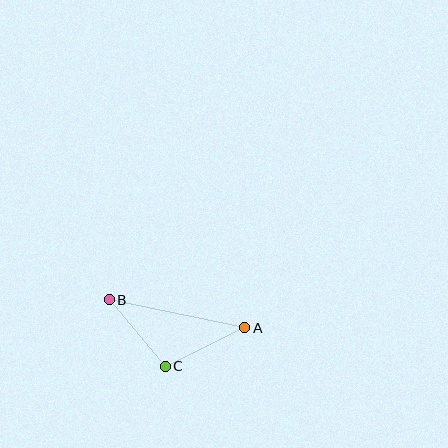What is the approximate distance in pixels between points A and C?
The distance between A and C is approximately 88 pixels.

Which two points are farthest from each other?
Points A and B are farthest from each other.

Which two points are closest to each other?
Points B and C are closest to each other.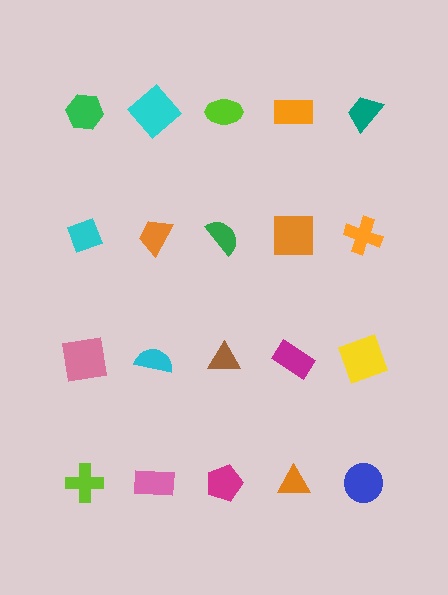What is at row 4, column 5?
A blue circle.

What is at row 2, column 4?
An orange square.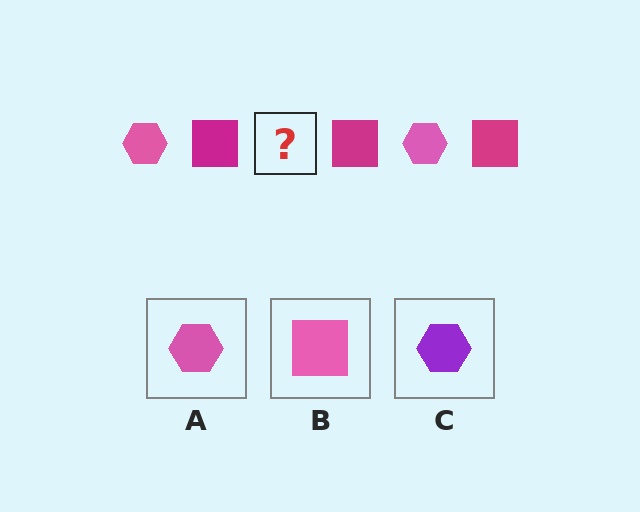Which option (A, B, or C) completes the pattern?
A.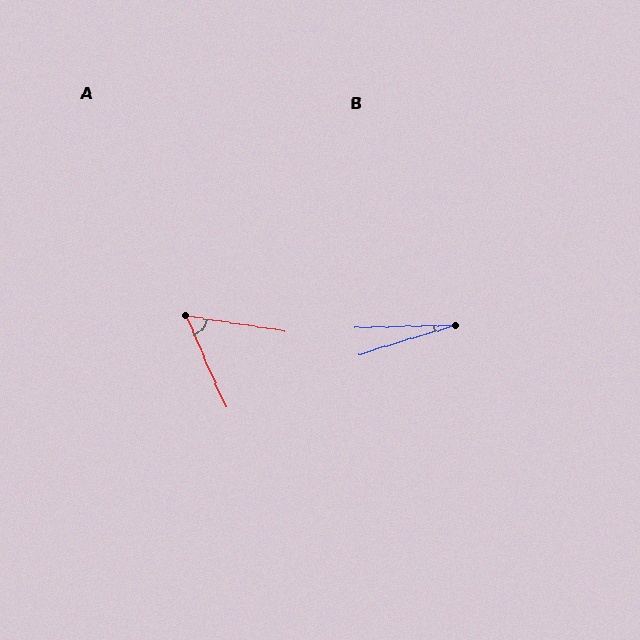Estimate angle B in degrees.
Approximately 15 degrees.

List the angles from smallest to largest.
B (15°), A (58°).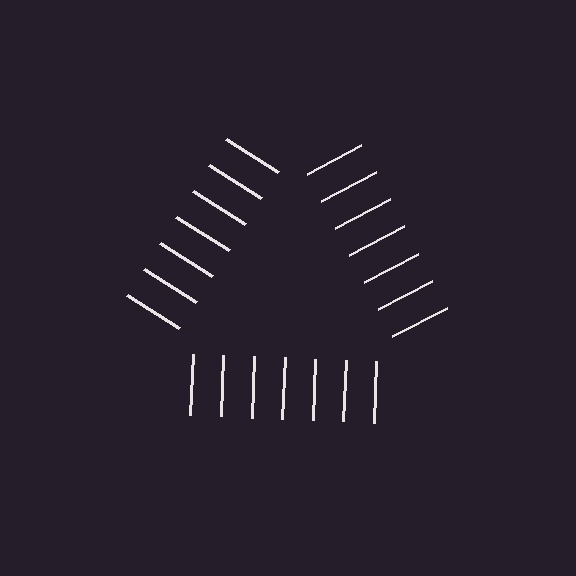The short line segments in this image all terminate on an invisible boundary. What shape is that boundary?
An illusory triangle — the line segments terminate on its edges but no continuous stroke is drawn.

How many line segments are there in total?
21 — 7 along each of the 3 edges.